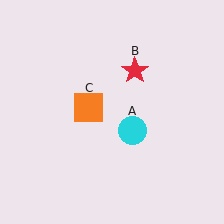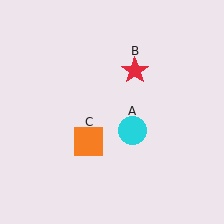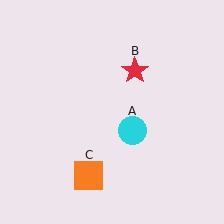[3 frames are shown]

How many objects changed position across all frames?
1 object changed position: orange square (object C).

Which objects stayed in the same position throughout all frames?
Cyan circle (object A) and red star (object B) remained stationary.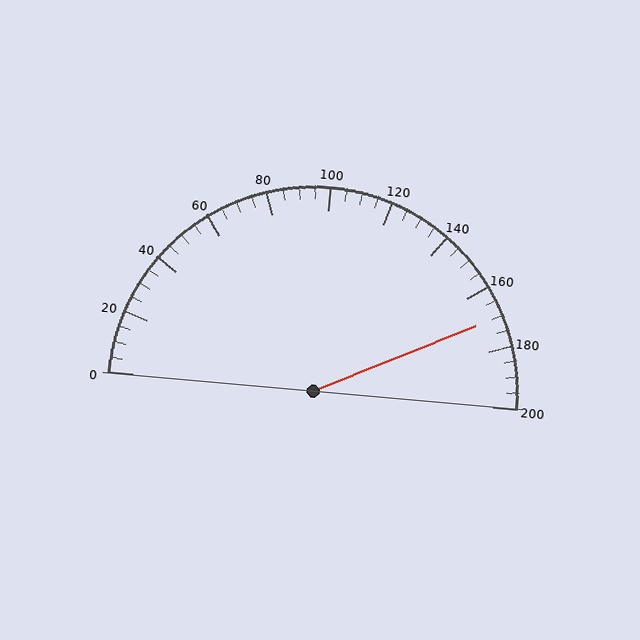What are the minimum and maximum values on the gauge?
The gauge ranges from 0 to 200.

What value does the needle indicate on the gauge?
The needle indicates approximately 170.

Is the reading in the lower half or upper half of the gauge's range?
The reading is in the upper half of the range (0 to 200).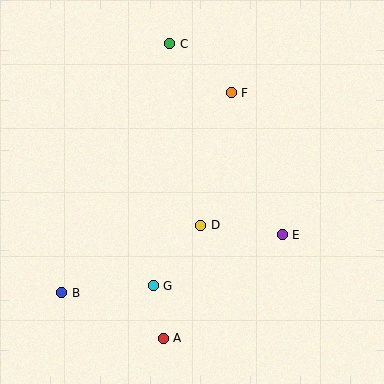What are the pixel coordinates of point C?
Point C is at (170, 44).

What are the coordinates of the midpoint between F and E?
The midpoint between F and E is at (257, 164).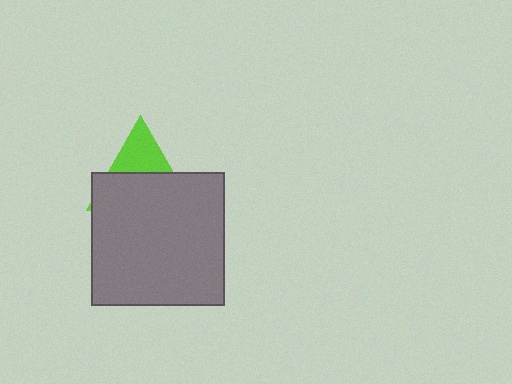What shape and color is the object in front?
The object in front is a gray square.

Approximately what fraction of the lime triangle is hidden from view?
Roughly 65% of the lime triangle is hidden behind the gray square.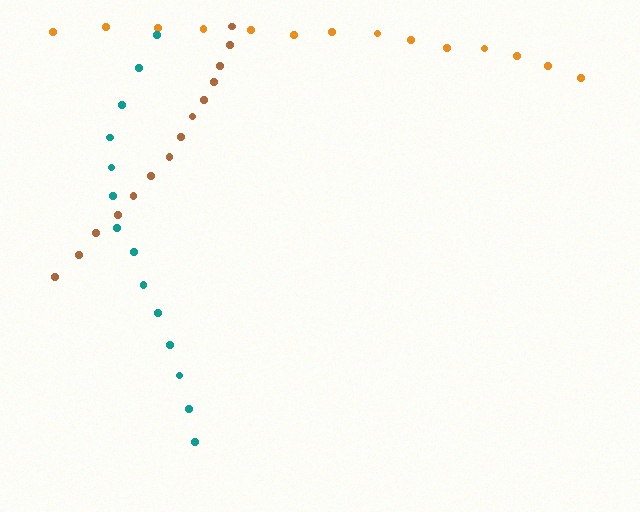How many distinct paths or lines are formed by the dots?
There are 3 distinct paths.